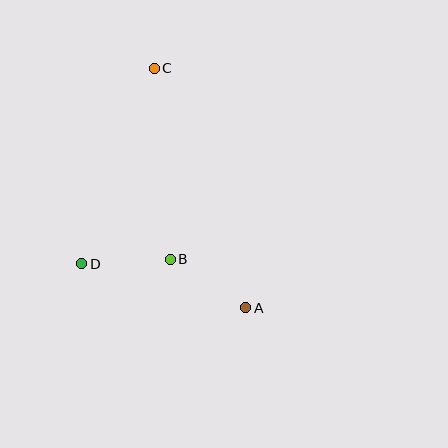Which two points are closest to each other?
Points B and D are closest to each other.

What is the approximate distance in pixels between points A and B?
The distance between A and B is approximately 90 pixels.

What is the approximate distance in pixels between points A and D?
The distance between A and D is approximately 170 pixels.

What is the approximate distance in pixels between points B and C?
The distance between B and C is approximately 192 pixels.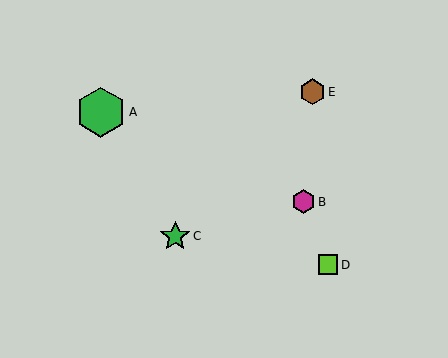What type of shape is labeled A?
Shape A is a green hexagon.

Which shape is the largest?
The green hexagon (labeled A) is the largest.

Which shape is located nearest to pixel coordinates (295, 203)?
The magenta hexagon (labeled B) at (304, 202) is nearest to that location.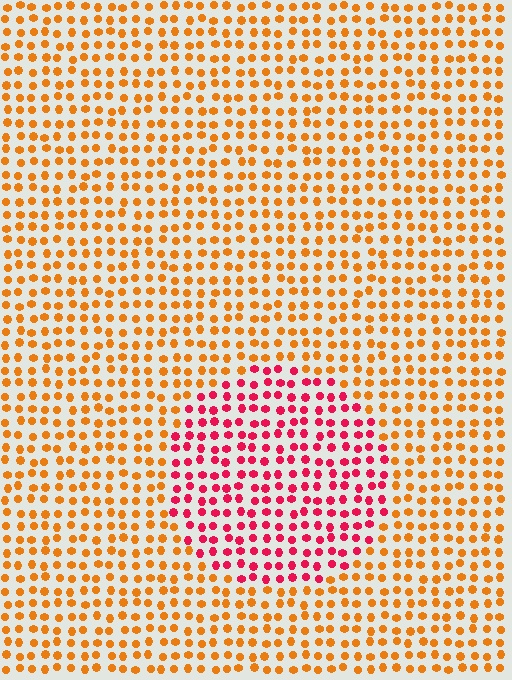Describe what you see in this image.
The image is filled with small orange elements in a uniform arrangement. A circle-shaped region is visible where the elements are tinted to a slightly different hue, forming a subtle color boundary.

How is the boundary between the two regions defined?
The boundary is defined purely by a slight shift in hue (about 48 degrees). Spacing, size, and orientation are identical on both sides.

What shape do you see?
I see a circle.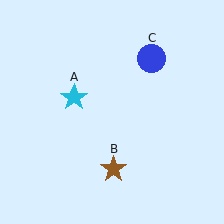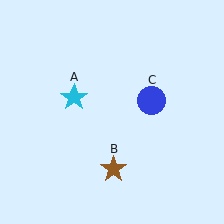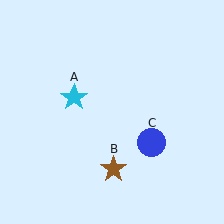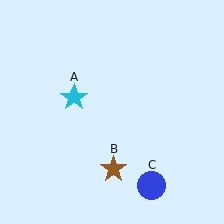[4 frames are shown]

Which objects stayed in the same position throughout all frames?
Cyan star (object A) and brown star (object B) remained stationary.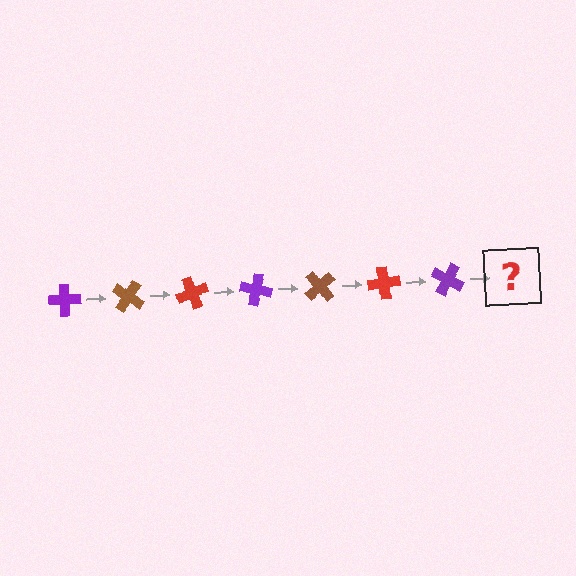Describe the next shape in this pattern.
It should be a brown cross, rotated 245 degrees from the start.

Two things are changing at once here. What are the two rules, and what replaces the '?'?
The two rules are that it rotates 35 degrees each step and the color cycles through purple, brown, and red. The '?' should be a brown cross, rotated 245 degrees from the start.